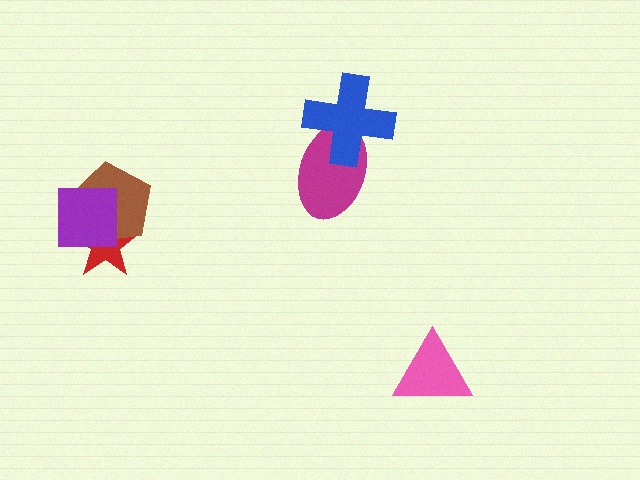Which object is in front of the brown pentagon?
The purple square is in front of the brown pentagon.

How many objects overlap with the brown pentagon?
2 objects overlap with the brown pentagon.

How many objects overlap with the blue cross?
1 object overlaps with the blue cross.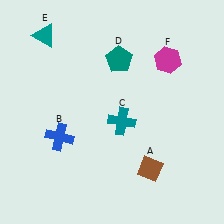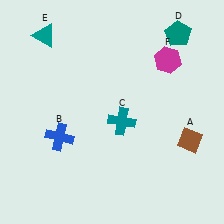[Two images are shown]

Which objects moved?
The objects that moved are: the brown diamond (A), the teal pentagon (D).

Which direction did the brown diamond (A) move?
The brown diamond (A) moved right.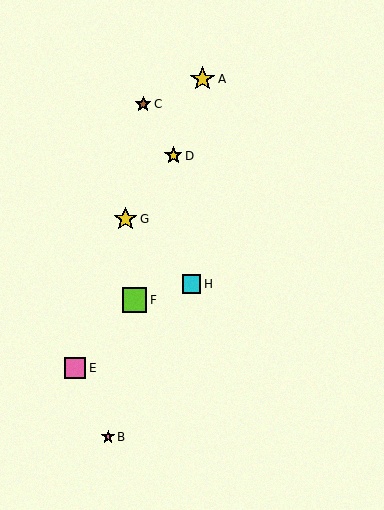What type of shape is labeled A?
Shape A is a yellow star.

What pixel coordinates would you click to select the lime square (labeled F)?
Click at (135, 300) to select the lime square F.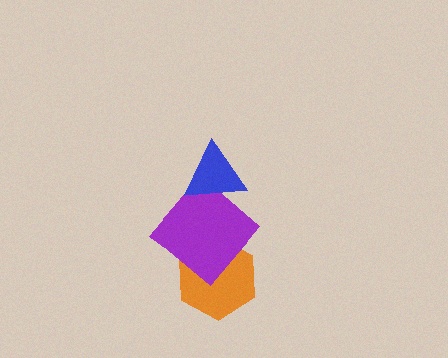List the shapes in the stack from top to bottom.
From top to bottom: the blue triangle, the purple diamond, the orange hexagon.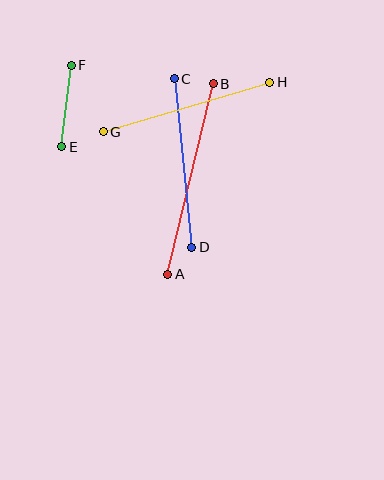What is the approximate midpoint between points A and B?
The midpoint is at approximately (191, 179) pixels.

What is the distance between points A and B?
The distance is approximately 196 pixels.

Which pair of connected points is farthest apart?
Points A and B are farthest apart.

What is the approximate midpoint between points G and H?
The midpoint is at approximately (186, 107) pixels.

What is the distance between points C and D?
The distance is approximately 169 pixels.